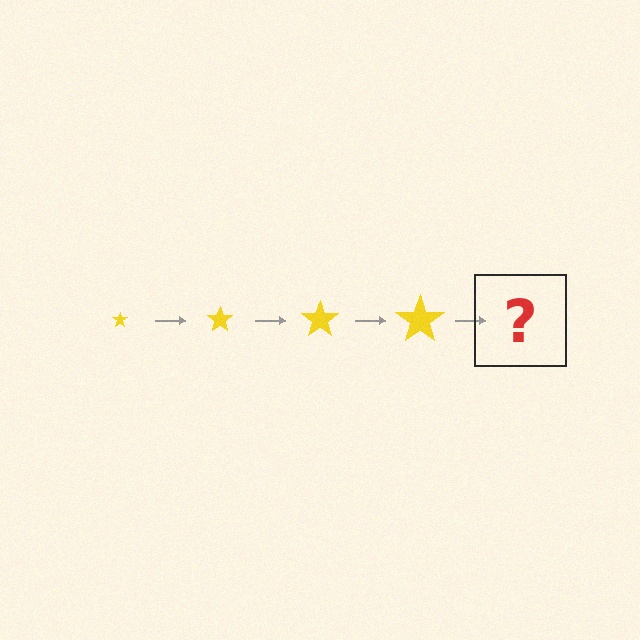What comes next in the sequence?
The next element should be a yellow star, larger than the previous one.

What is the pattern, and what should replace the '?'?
The pattern is that the star gets progressively larger each step. The '?' should be a yellow star, larger than the previous one.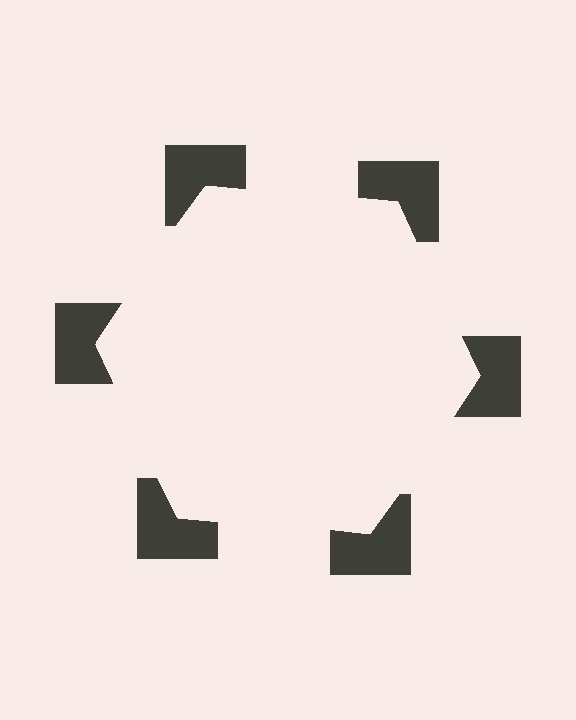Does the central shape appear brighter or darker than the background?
It typically appears slightly brighter than the background, even though no actual brightness change is drawn.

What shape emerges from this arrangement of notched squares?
An illusory hexagon — its edges are inferred from the aligned wedge cuts in the notched squares, not physically drawn.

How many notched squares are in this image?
There are 6 — one at each vertex of the illusory hexagon.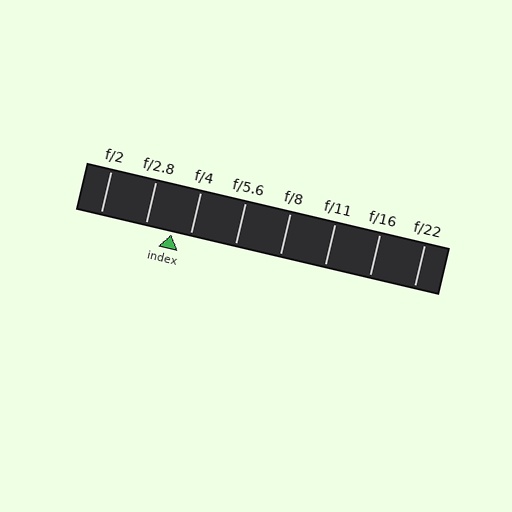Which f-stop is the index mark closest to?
The index mark is closest to f/4.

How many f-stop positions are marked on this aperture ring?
There are 8 f-stop positions marked.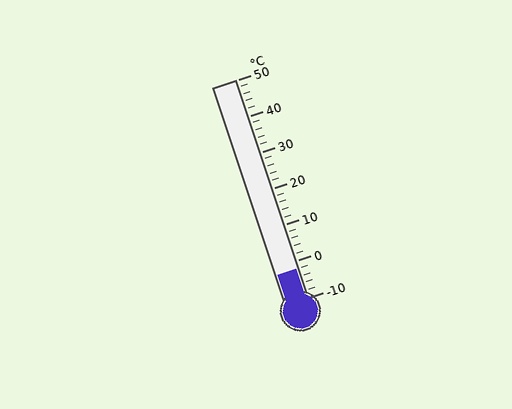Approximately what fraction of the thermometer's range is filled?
The thermometer is filled to approximately 15% of its range.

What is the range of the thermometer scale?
The thermometer scale ranges from -10°C to 50°C.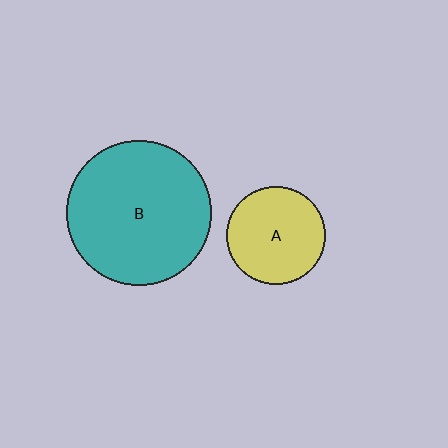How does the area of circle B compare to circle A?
Approximately 2.2 times.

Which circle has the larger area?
Circle B (teal).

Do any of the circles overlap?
No, none of the circles overlap.